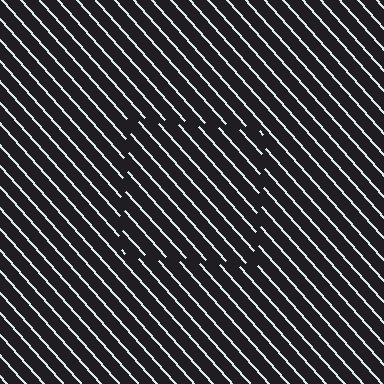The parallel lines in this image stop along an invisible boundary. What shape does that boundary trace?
An illusory square. The interior of the shape contains the same grating, shifted by half a period — the contour is defined by the phase discontinuity where line-ends from the inner and outer gratings abut.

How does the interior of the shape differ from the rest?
The interior of the shape contains the same grating, shifted by half a period — the contour is defined by the phase discontinuity where line-ends from the inner and outer gratings abut.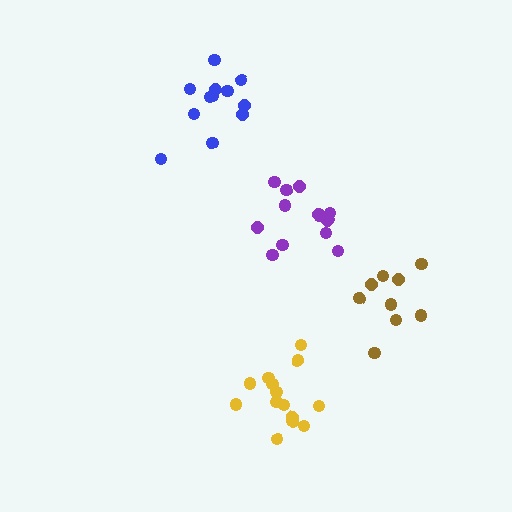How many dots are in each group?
Group 1: 9 dots, Group 2: 13 dots, Group 3: 14 dots, Group 4: 12 dots (48 total).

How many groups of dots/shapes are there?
There are 4 groups.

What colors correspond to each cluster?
The clusters are colored: brown, purple, yellow, blue.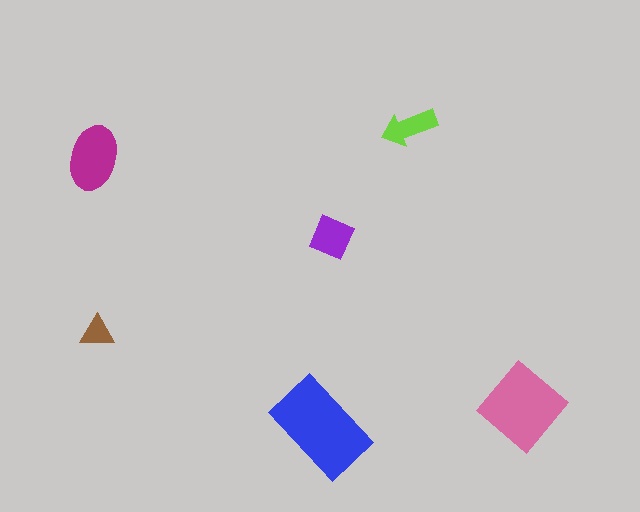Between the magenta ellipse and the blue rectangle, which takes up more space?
The blue rectangle.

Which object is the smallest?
The brown triangle.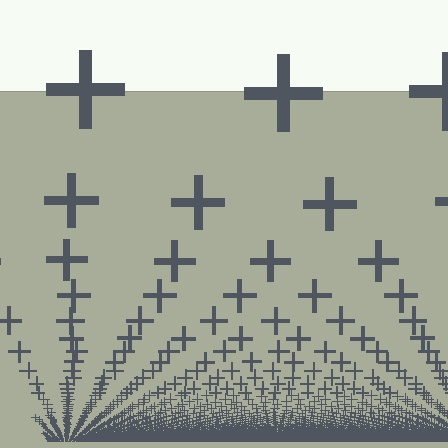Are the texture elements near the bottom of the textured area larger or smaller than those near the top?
Smaller. The gradient is inverted — elements near the bottom are smaller and denser.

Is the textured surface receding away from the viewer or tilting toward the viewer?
The surface appears to tilt toward the viewer. Texture elements get larger and sparser toward the top.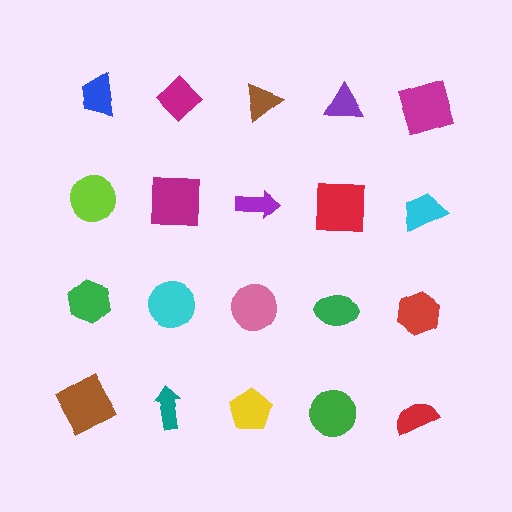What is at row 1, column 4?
A purple triangle.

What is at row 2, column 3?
A purple arrow.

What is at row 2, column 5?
A cyan trapezoid.